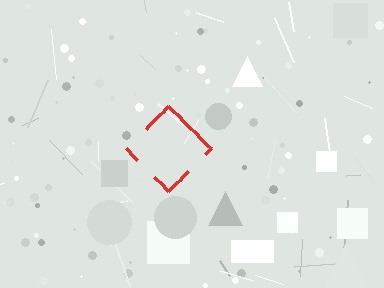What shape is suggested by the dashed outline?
The dashed outline suggests a diamond.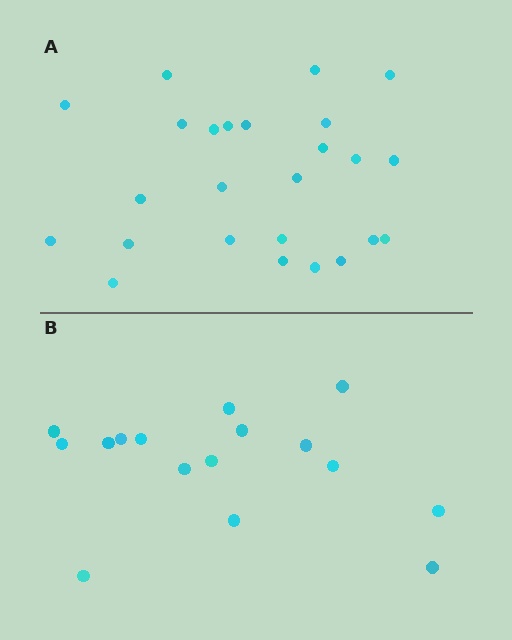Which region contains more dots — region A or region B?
Region A (the top region) has more dots.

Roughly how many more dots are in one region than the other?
Region A has roughly 8 or so more dots than region B.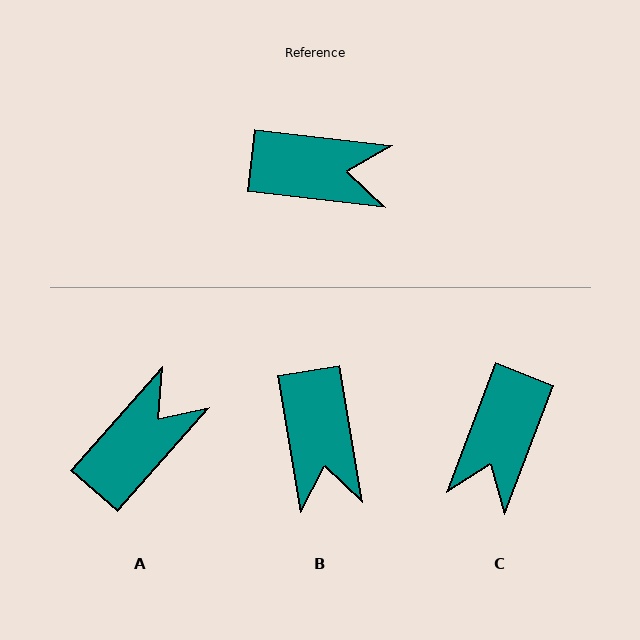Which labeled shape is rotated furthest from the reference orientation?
C, about 104 degrees away.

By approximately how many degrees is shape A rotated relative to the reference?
Approximately 55 degrees counter-clockwise.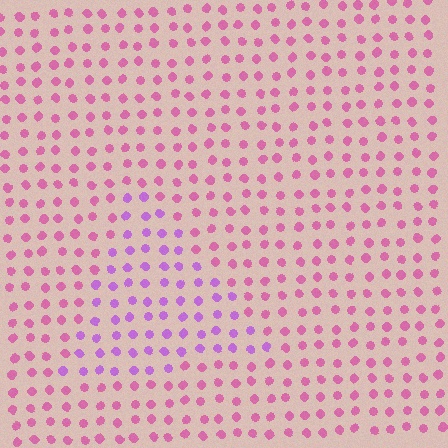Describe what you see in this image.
The image is filled with small pink elements in a uniform arrangement. A triangle-shaped region is visible where the elements are tinted to a slightly different hue, forming a subtle color boundary.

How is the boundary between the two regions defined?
The boundary is defined purely by a slight shift in hue (about 38 degrees). Spacing, size, and orientation are identical on both sides.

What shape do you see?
I see a triangle.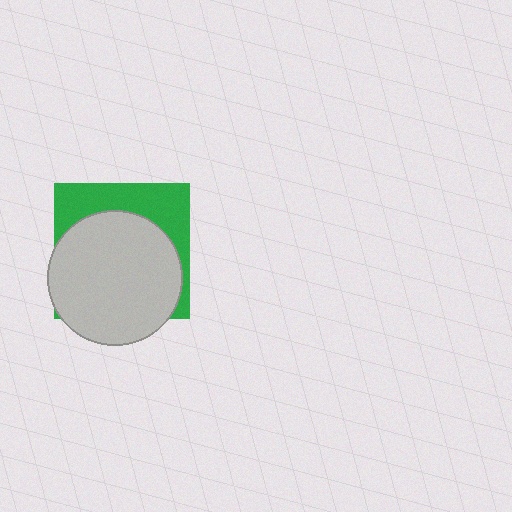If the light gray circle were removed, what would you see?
You would see the complete green square.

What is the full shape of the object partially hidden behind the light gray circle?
The partially hidden object is a green square.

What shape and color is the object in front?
The object in front is a light gray circle.